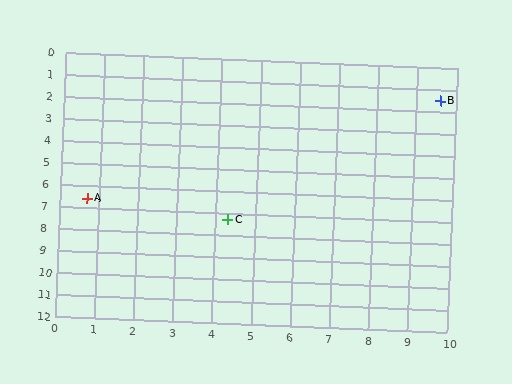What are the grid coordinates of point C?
Point C is at approximately (4.3, 7.3).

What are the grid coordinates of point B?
Point B is at approximately (9.6, 1.5).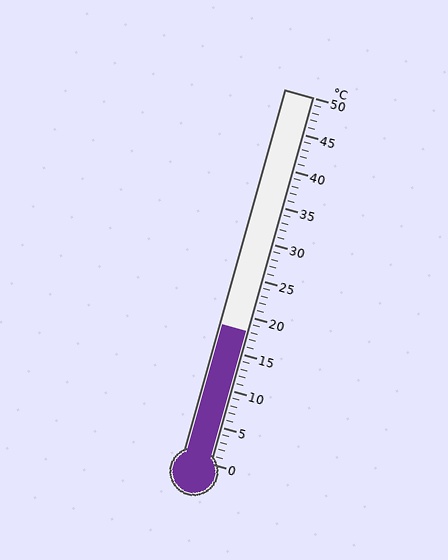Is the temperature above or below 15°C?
The temperature is above 15°C.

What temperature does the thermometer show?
The thermometer shows approximately 18°C.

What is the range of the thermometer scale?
The thermometer scale ranges from 0°C to 50°C.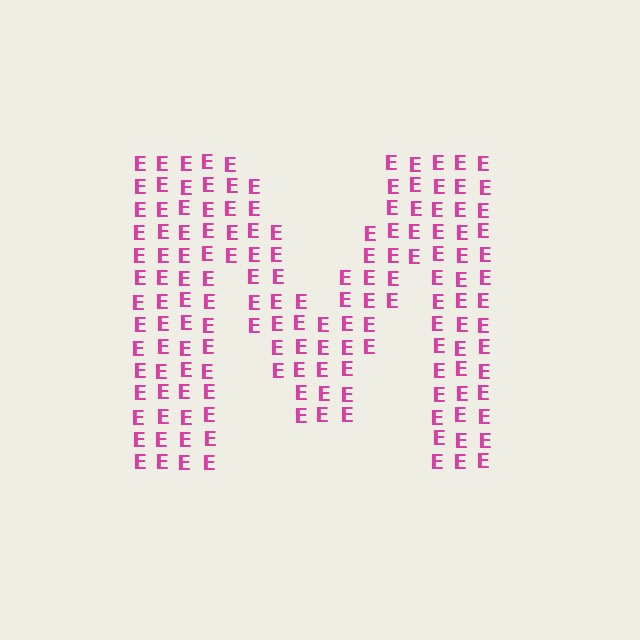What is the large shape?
The large shape is the letter M.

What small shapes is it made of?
It is made of small letter E's.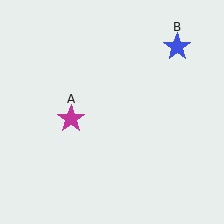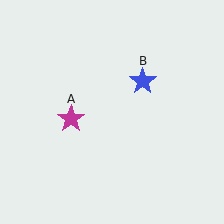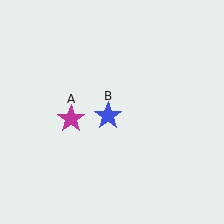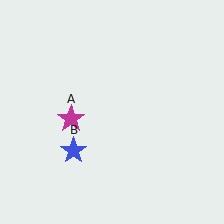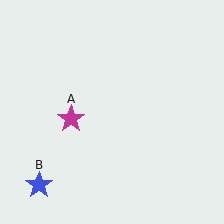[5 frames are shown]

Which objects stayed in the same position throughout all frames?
Magenta star (object A) remained stationary.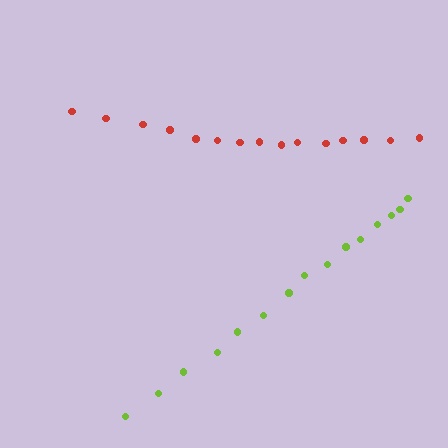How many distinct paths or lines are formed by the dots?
There are 2 distinct paths.